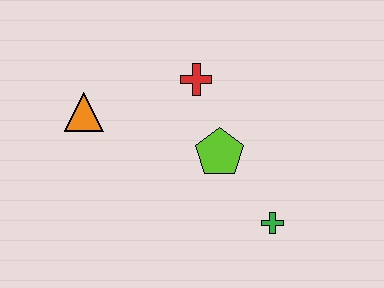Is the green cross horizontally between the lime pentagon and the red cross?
No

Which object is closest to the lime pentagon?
The red cross is closest to the lime pentagon.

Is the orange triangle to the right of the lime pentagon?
No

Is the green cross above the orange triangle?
No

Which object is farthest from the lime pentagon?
The orange triangle is farthest from the lime pentagon.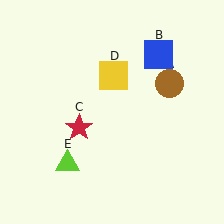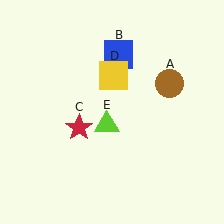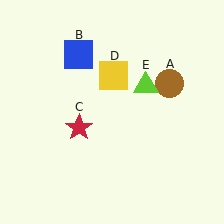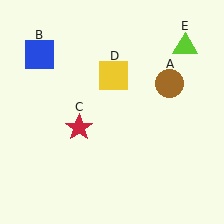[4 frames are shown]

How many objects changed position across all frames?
2 objects changed position: blue square (object B), lime triangle (object E).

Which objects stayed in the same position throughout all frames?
Brown circle (object A) and red star (object C) and yellow square (object D) remained stationary.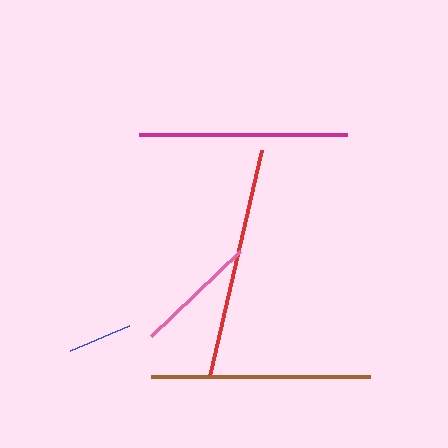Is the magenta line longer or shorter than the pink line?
The magenta line is longer than the pink line.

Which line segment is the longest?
The red line is the longest at approximately 232 pixels.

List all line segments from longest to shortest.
From longest to shortest: red, brown, magenta, pink, blue.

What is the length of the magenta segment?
The magenta segment is approximately 208 pixels long.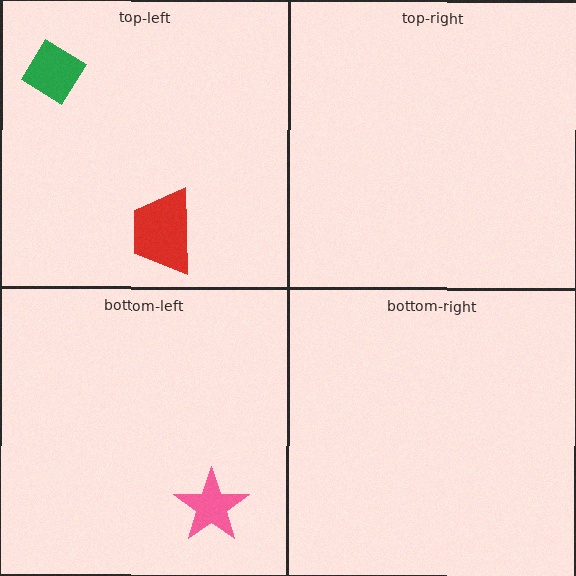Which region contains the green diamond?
The top-left region.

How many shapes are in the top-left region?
2.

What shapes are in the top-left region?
The green diamond, the red trapezoid.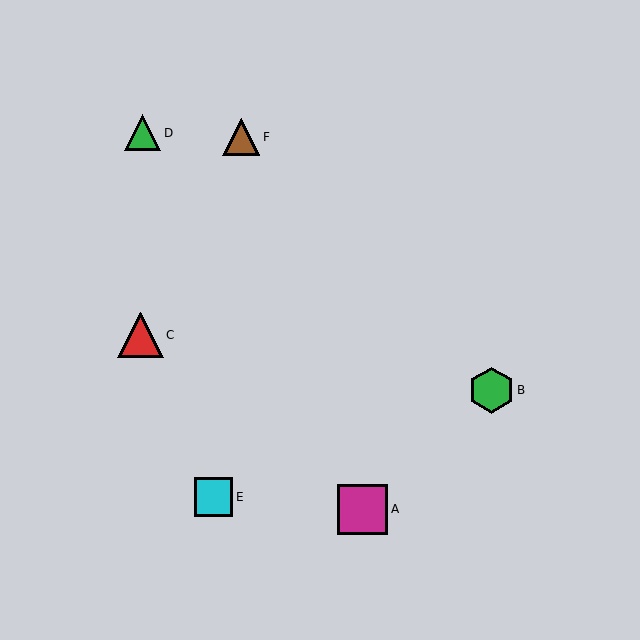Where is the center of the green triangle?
The center of the green triangle is at (143, 133).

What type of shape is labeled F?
Shape F is a brown triangle.